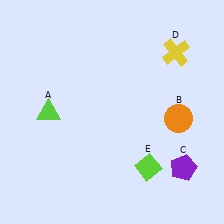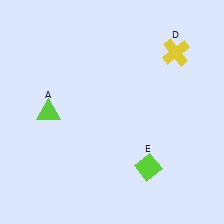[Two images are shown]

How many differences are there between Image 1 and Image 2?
There are 2 differences between the two images.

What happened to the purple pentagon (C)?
The purple pentagon (C) was removed in Image 2. It was in the bottom-right area of Image 1.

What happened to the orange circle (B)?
The orange circle (B) was removed in Image 2. It was in the bottom-right area of Image 1.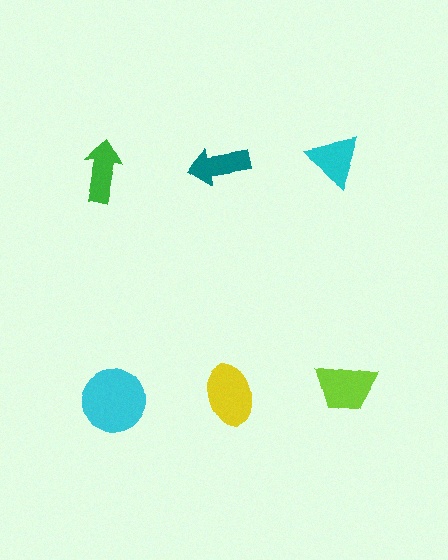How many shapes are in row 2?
3 shapes.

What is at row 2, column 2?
A yellow ellipse.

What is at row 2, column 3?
A lime trapezoid.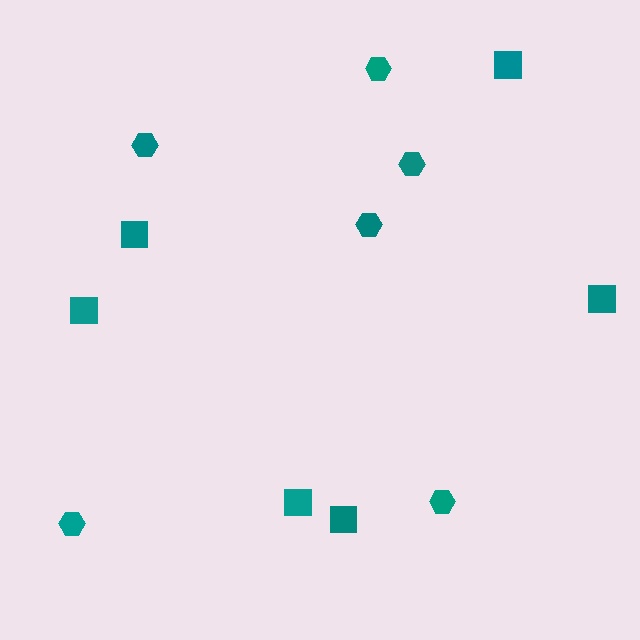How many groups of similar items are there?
There are 2 groups: one group of squares (6) and one group of hexagons (6).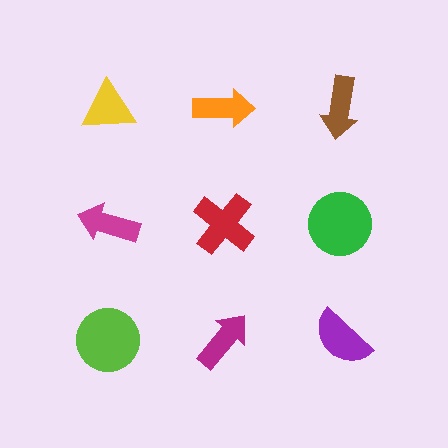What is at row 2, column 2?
A red cross.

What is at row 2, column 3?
A green circle.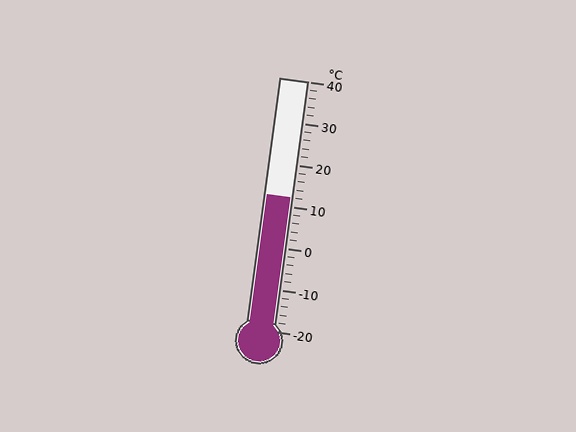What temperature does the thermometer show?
The thermometer shows approximately 12°C.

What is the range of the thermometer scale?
The thermometer scale ranges from -20°C to 40°C.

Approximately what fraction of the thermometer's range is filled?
The thermometer is filled to approximately 55% of its range.